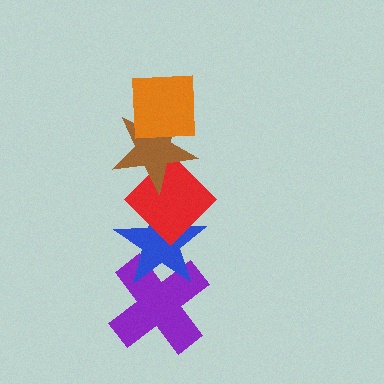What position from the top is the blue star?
The blue star is 4th from the top.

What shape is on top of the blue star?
The red diamond is on top of the blue star.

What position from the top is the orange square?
The orange square is 1st from the top.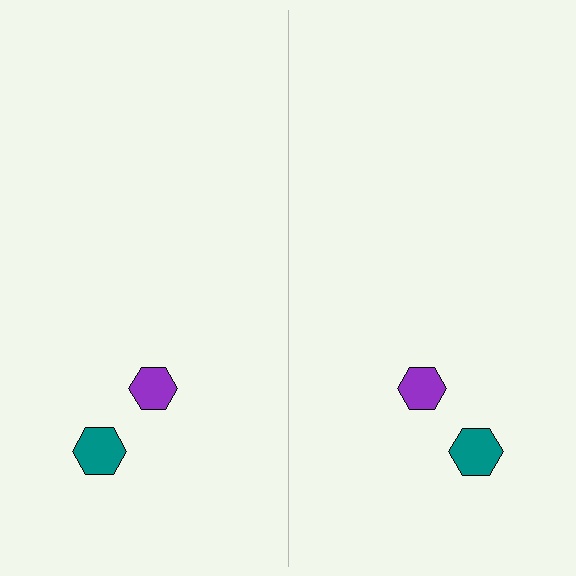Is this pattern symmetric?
Yes, this pattern has bilateral (reflection) symmetry.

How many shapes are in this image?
There are 4 shapes in this image.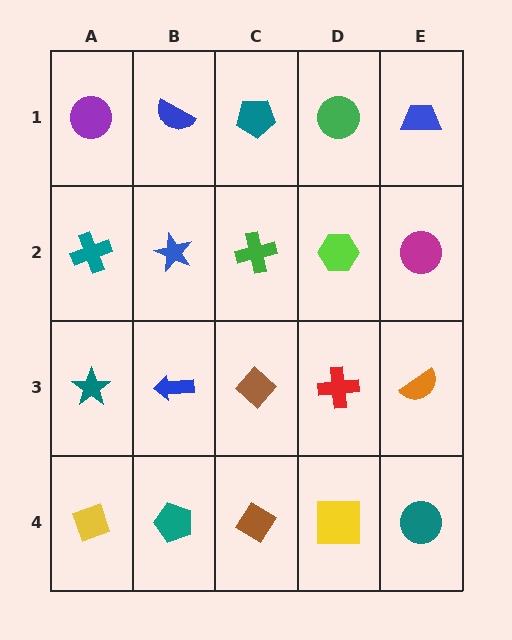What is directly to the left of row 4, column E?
A yellow square.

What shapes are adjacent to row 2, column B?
A blue semicircle (row 1, column B), a blue arrow (row 3, column B), a teal cross (row 2, column A), a green cross (row 2, column C).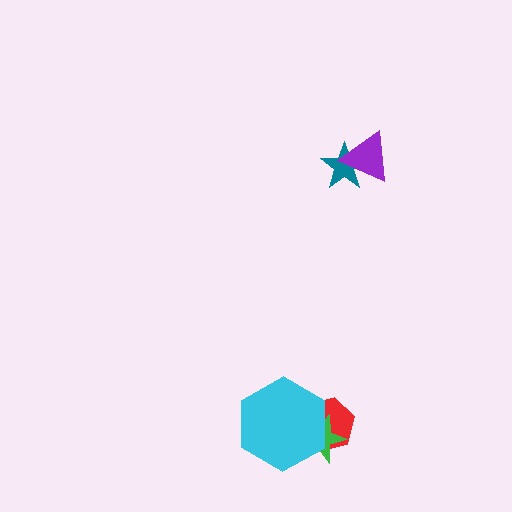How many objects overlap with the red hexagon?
2 objects overlap with the red hexagon.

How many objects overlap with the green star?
2 objects overlap with the green star.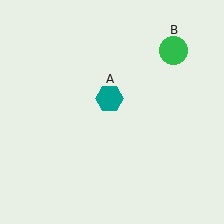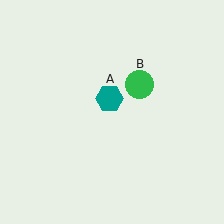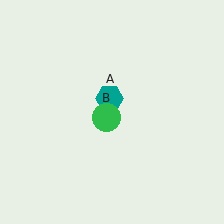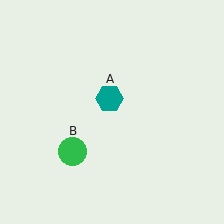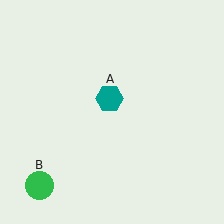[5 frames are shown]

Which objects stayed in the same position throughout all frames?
Teal hexagon (object A) remained stationary.